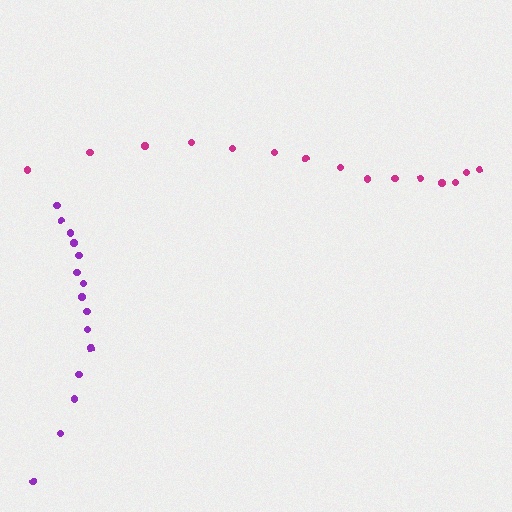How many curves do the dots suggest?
There are 2 distinct paths.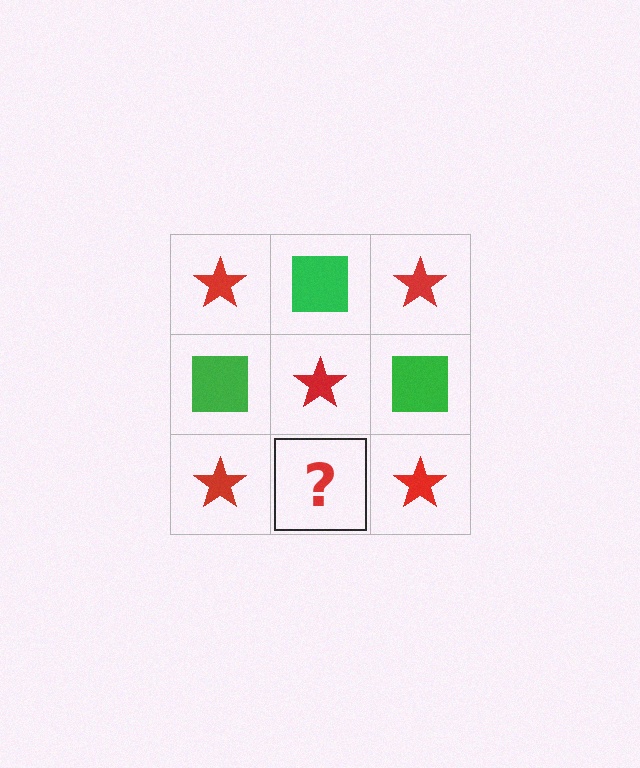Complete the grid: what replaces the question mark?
The question mark should be replaced with a green square.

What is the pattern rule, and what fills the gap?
The rule is that it alternates red star and green square in a checkerboard pattern. The gap should be filled with a green square.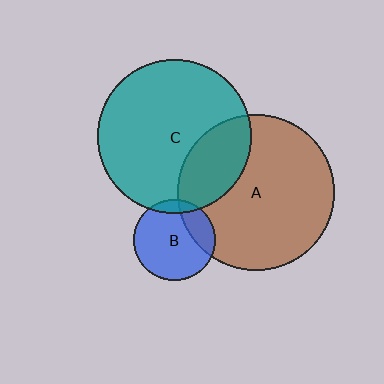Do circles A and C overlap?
Yes.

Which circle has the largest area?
Circle A (brown).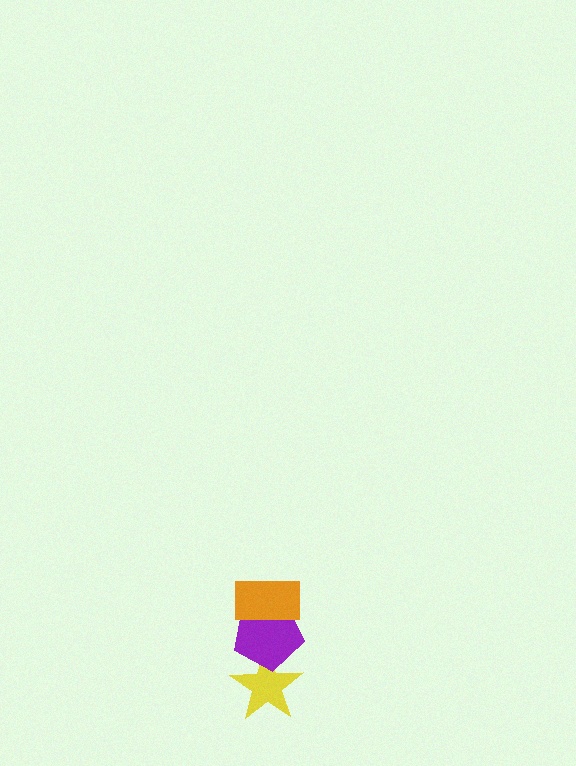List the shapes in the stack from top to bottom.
From top to bottom: the orange rectangle, the purple pentagon, the yellow star.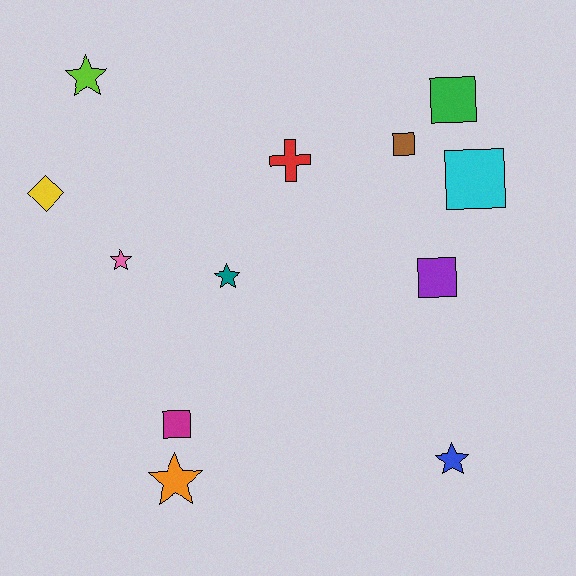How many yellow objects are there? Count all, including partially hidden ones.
There is 1 yellow object.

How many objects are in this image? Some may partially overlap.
There are 12 objects.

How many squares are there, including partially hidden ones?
There are 5 squares.